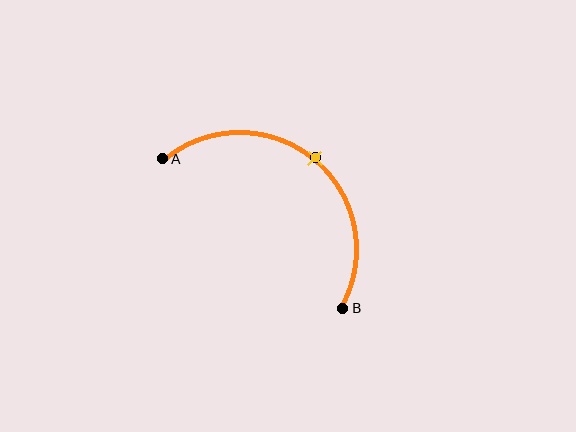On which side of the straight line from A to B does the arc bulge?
The arc bulges above and to the right of the straight line connecting A and B.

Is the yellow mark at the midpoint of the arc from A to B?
Yes. The yellow mark lies on the arc at equal arc-length from both A and B — it is the arc midpoint.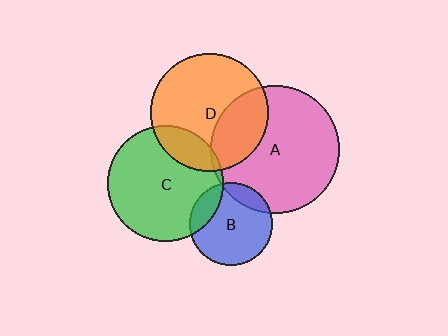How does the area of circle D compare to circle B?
Approximately 2.0 times.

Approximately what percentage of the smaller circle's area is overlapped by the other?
Approximately 20%.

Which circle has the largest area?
Circle A (pink).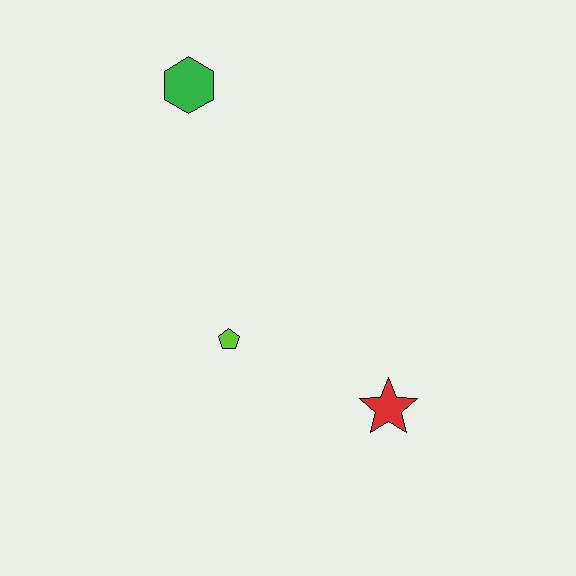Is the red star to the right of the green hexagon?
Yes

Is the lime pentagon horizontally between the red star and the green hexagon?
Yes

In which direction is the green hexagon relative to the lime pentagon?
The green hexagon is above the lime pentagon.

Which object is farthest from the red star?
The green hexagon is farthest from the red star.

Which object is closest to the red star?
The lime pentagon is closest to the red star.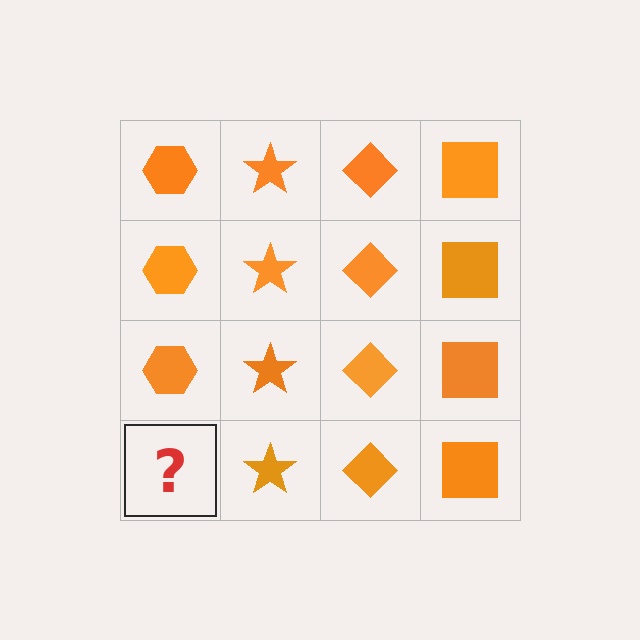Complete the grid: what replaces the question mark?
The question mark should be replaced with an orange hexagon.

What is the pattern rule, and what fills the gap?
The rule is that each column has a consistent shape. The gap should be filled with an orange hexagon.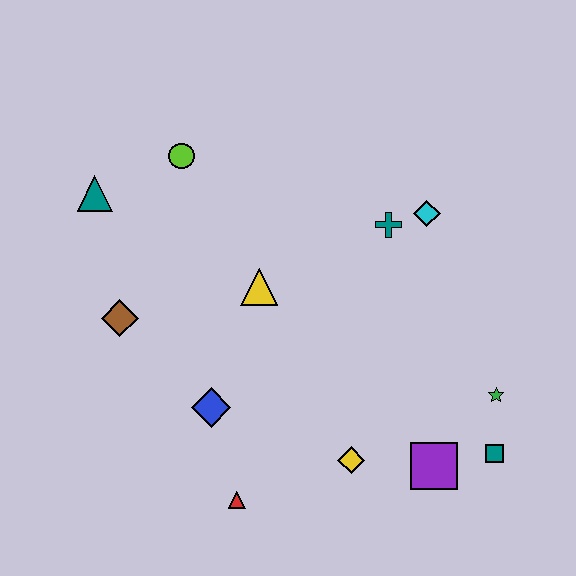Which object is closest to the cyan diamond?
The teal cross is closest to the cyan diamond.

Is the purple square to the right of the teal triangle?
Yes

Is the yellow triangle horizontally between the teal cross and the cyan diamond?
No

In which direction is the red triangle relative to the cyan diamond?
The red triangle is below the cyan diamond.